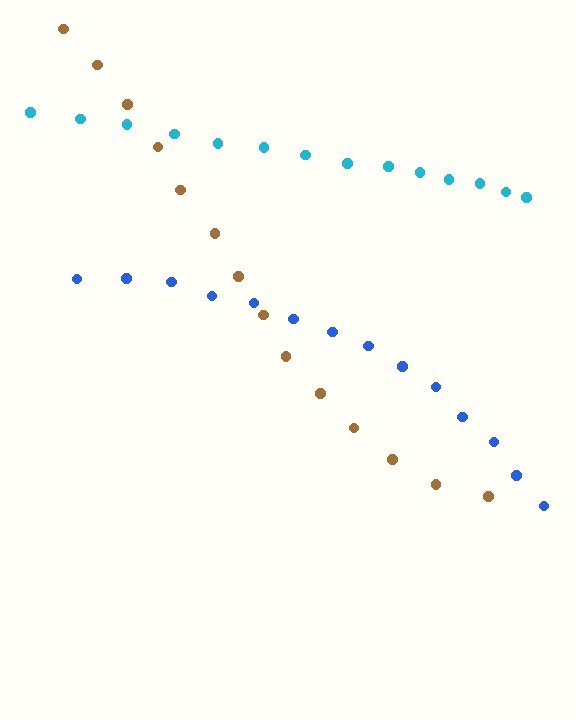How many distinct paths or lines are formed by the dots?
There are 3 distinct paths.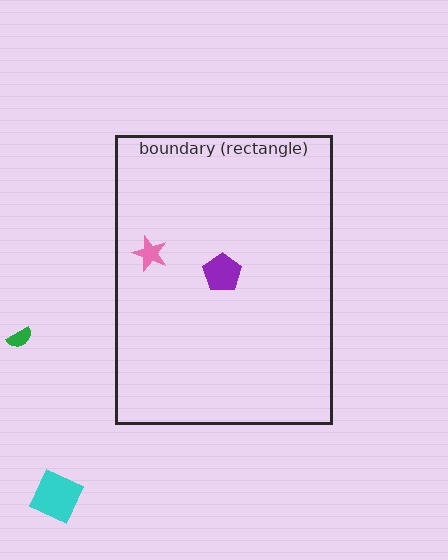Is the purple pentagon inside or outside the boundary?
Inside.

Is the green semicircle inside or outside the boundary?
Outside.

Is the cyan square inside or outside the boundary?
Outside.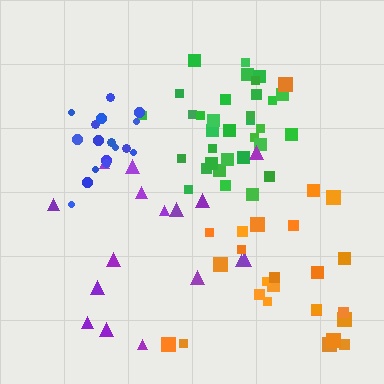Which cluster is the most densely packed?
Green.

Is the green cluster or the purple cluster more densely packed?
Green.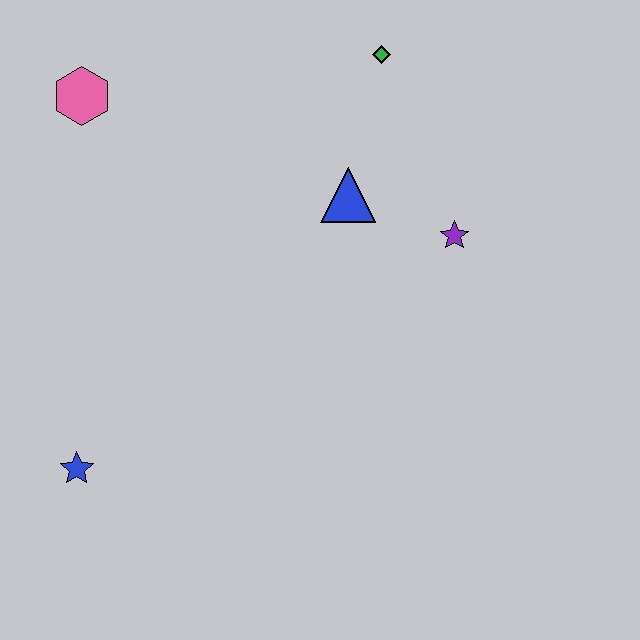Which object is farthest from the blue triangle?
The blue star is farthest from the blue triangle.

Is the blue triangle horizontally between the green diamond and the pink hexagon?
Yes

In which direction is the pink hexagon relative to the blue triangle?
The pink hexagon is to the left of the blue triangle.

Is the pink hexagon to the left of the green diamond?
Yes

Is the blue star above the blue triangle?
No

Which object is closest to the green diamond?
The blue triangle is closest to the green diamond.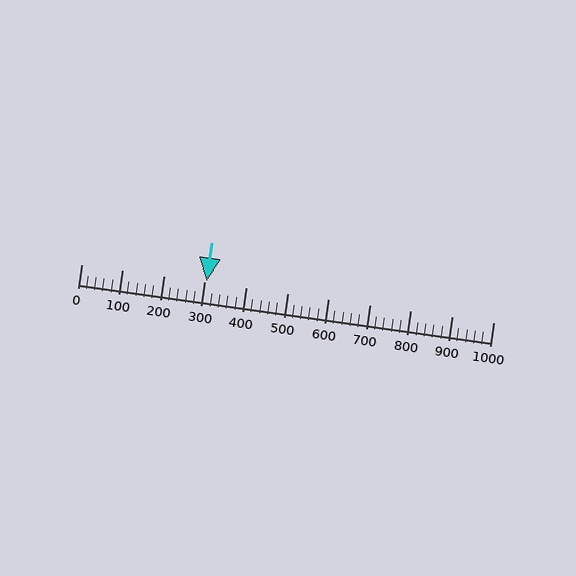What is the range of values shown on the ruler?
The ruler shows values from 0 to 1000.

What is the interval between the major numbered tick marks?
The major tick marks are spaced 100 units apart.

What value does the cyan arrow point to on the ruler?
The cyan arrow points to approximately 304.